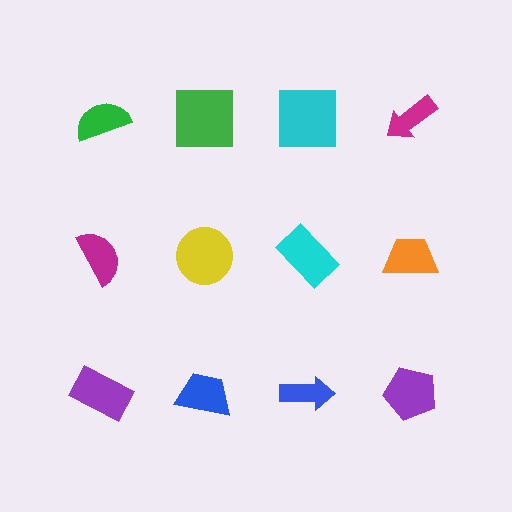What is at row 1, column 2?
A green square.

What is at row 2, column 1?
A magenta semicircle.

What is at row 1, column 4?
A magenta arrow.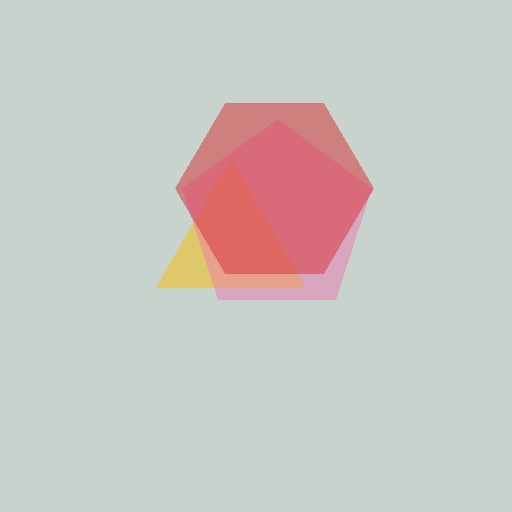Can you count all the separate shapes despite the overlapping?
Yes, there are 3 separate shapes.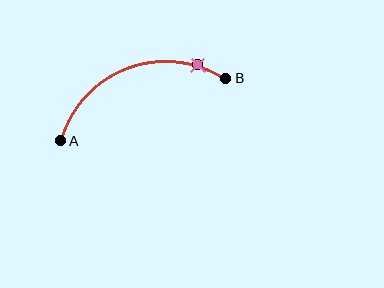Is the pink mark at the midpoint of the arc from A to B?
No. The pink mark lies on the arc but is closer to endpoint B. The arc midpoint would be at the point on the curve equidistant along the arc from both A and B.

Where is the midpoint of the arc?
The arc midpoint is the point on the curve farthest from the straight line joining A and B. It sits above that line.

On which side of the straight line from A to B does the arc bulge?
The arc bulges above the straight line connecting A and B.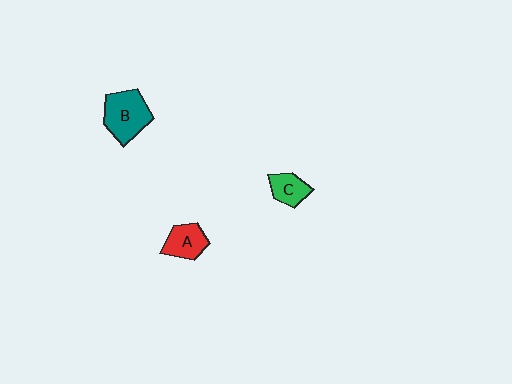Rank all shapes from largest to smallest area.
From largest to smallest: B (teal), A (red), C (green).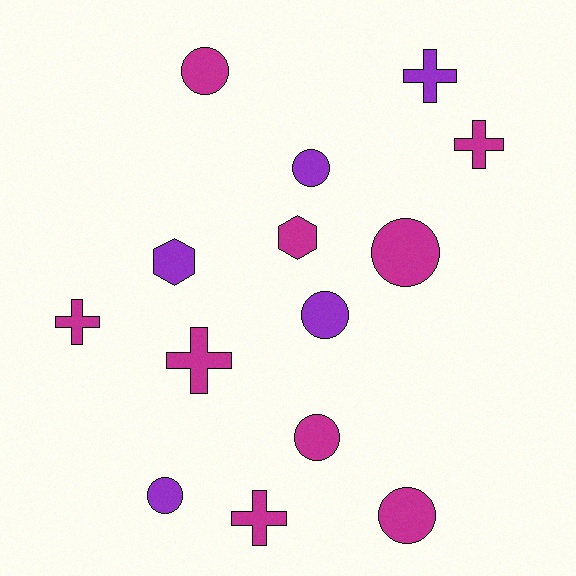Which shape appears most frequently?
Circle, with 7 objects.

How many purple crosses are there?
There is 1 purple cross.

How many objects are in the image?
There are 14 objects.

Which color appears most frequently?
Magenta, with 9 objects.